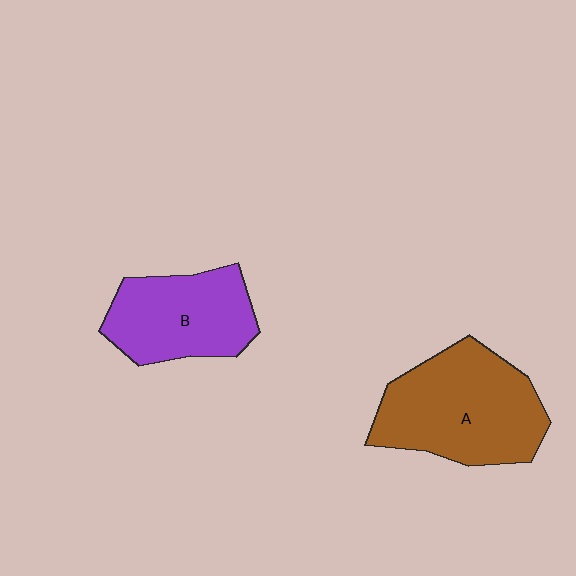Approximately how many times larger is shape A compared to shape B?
Approximately 1.3 times.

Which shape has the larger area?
Shape A (brown).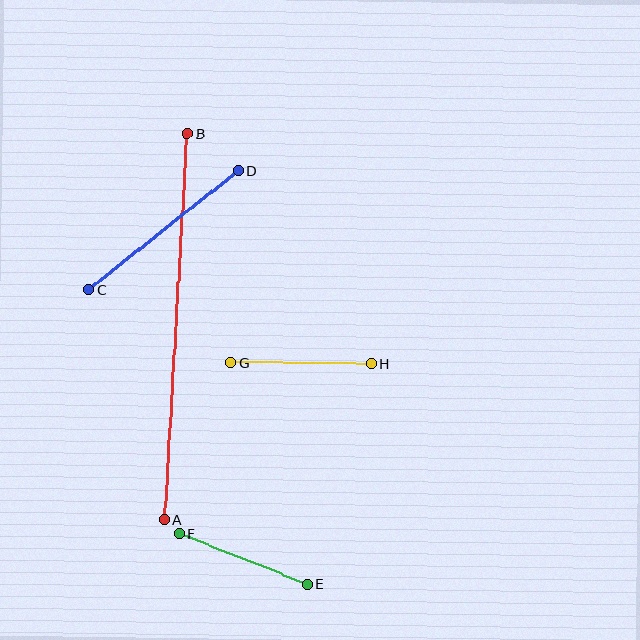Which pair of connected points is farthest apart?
Points A and B are farthest apart.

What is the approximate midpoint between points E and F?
The midpoint is at approximately (244, 559) pixels.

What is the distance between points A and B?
The distance is approximately 387 pixels.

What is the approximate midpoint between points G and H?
The midpoint is at approximately (301, 363) pixels.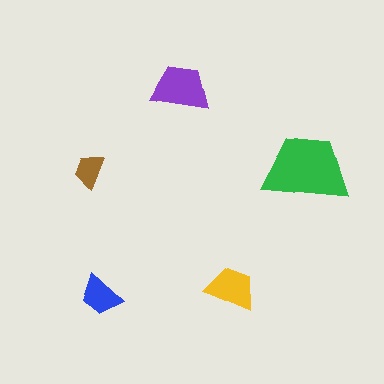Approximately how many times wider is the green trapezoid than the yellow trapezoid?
About 1.5 times wider.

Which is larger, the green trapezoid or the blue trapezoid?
The green one.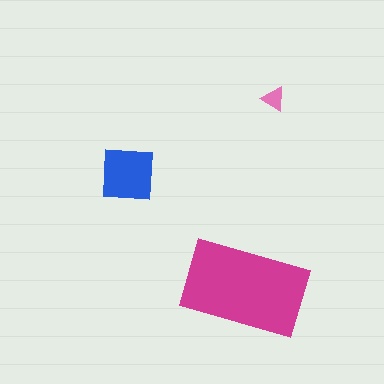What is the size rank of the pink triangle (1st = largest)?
3rd.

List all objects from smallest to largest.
The pink triangle, the blue square, the magenta rectangle.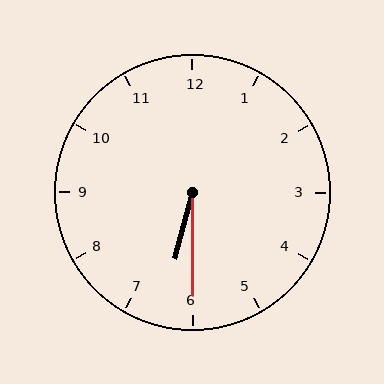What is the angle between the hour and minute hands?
Approximately 15 degrees.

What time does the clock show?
6:30.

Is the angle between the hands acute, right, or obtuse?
It is acute.